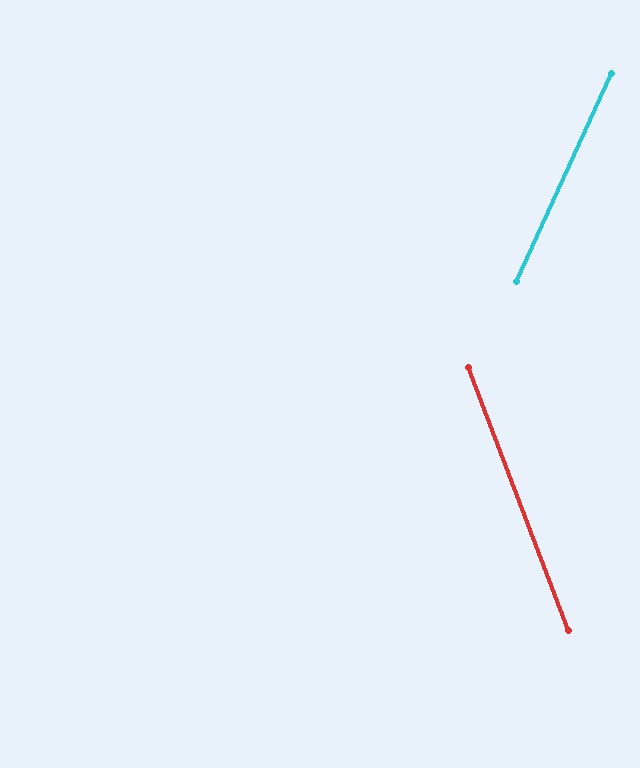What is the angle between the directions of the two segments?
Approximately 45 degrees.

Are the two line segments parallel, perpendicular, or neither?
Neither parallel nor perpendicular — they differ by about 45°.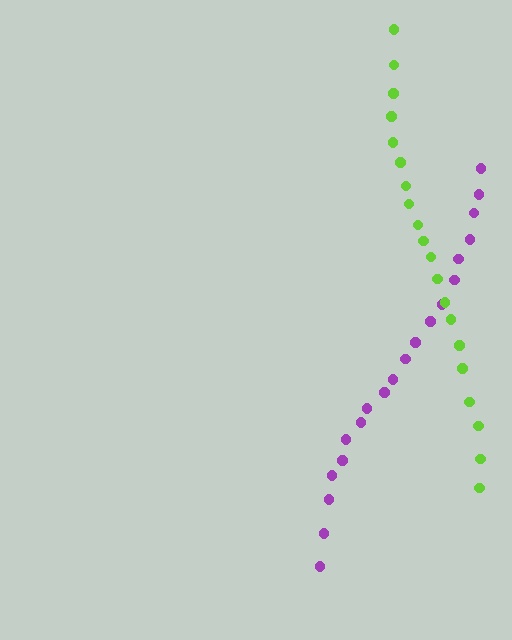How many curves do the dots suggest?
There are 2 distinct paths.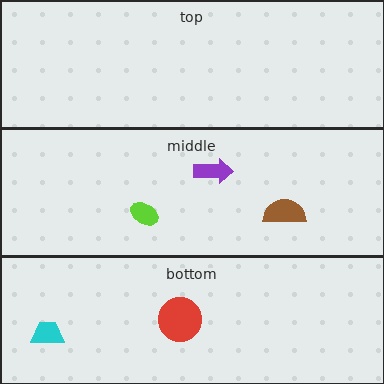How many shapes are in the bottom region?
2.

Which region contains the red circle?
The bottom region.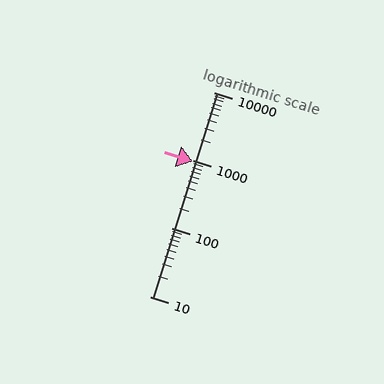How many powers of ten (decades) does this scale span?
The scale spans 3 decades, from 10 to 10000.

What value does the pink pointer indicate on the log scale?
The pointer indicates approximately 960.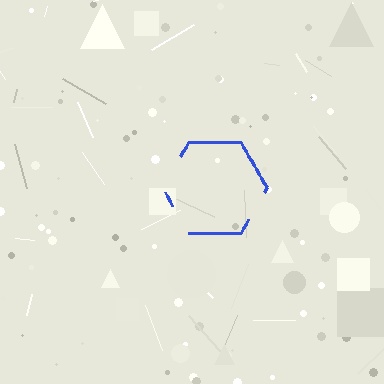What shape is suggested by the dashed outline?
The dashed outline suggests a hexagon.